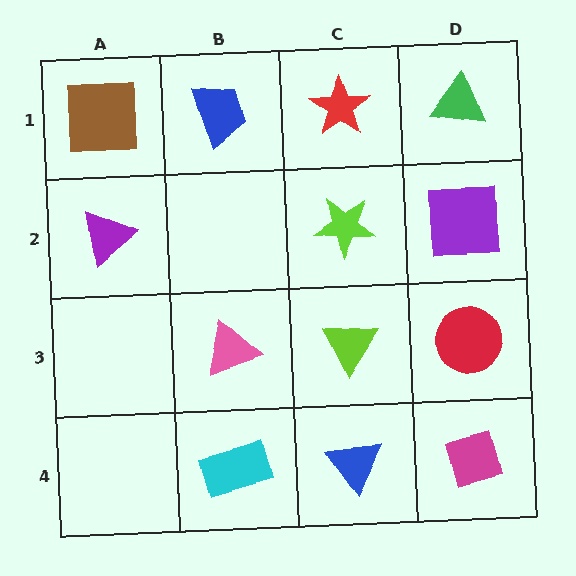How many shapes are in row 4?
3 shapes.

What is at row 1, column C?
A red star.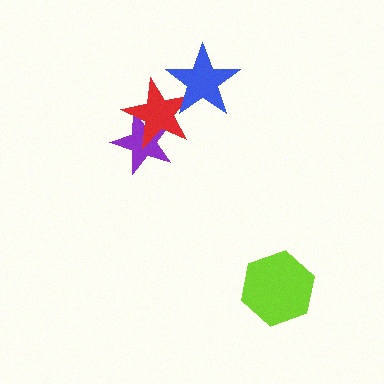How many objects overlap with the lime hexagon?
0 objects overlap with the lime hexagon.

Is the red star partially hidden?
Yes, it is partially covered by another shape.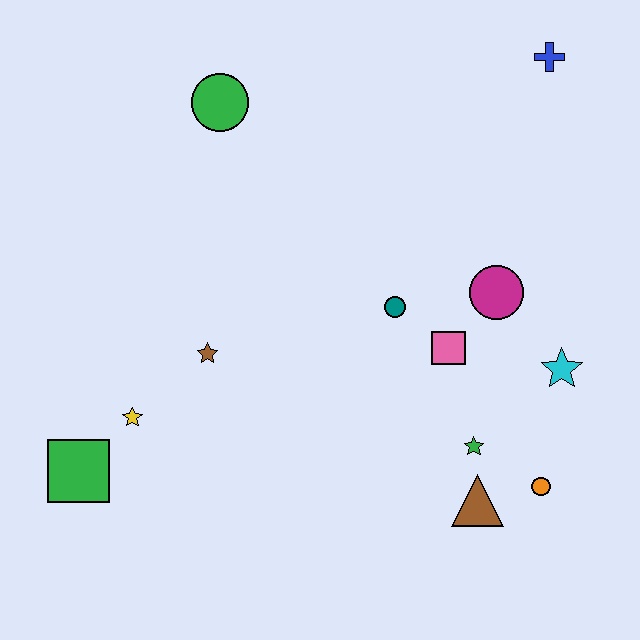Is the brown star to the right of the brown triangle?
No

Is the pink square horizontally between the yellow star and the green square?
No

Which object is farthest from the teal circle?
The green square is farthest from the teal circle.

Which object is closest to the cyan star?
The magenta circle is closest to the cyan star.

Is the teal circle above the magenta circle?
No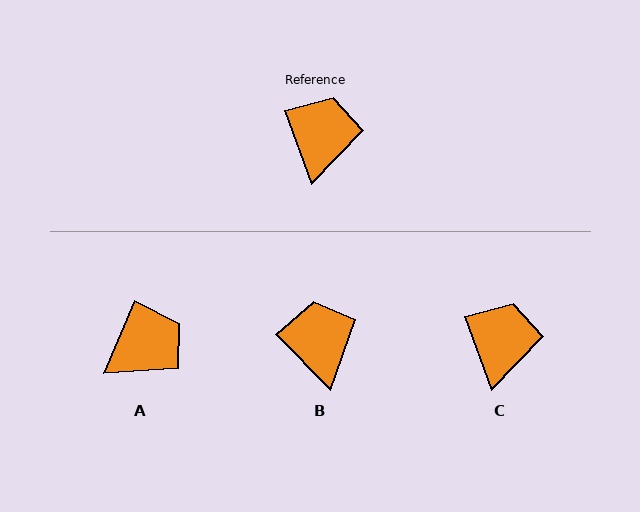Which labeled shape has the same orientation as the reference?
C.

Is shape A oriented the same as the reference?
No, it is off by about 43 degrees.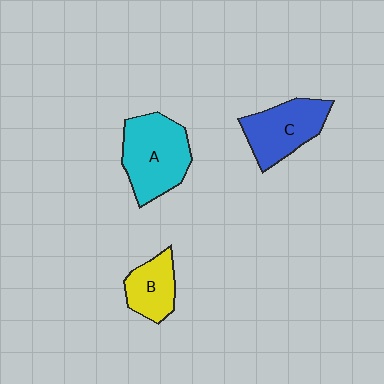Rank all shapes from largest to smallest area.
From largest to smallest: A (cyan), C (blue), B (yellow).